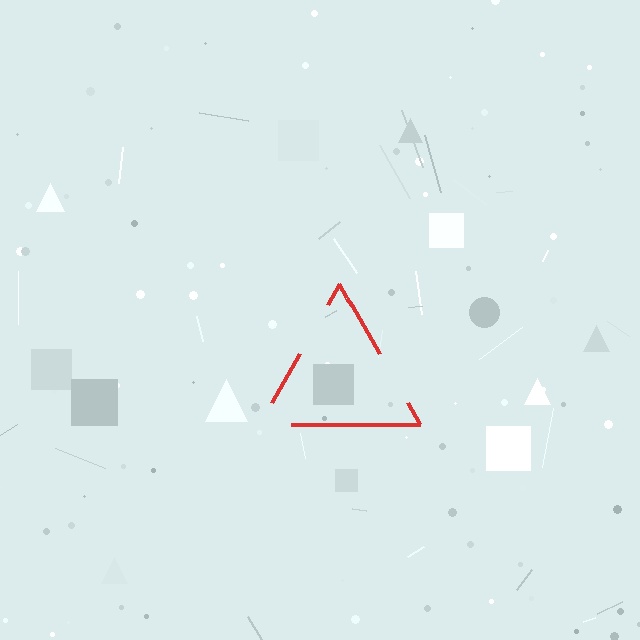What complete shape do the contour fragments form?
The contour fragments form a triangle.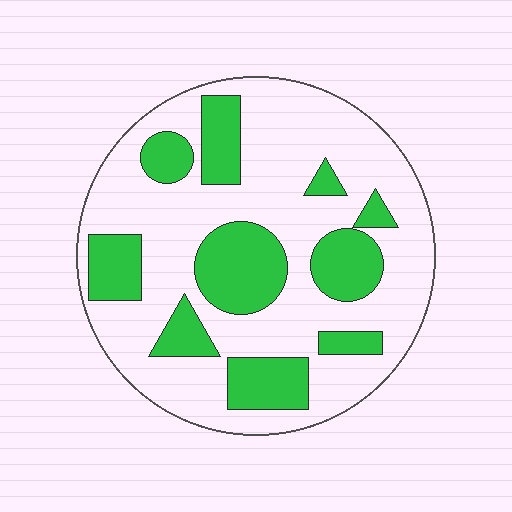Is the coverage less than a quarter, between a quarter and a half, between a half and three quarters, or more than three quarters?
Between a quarter and a half.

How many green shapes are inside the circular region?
10.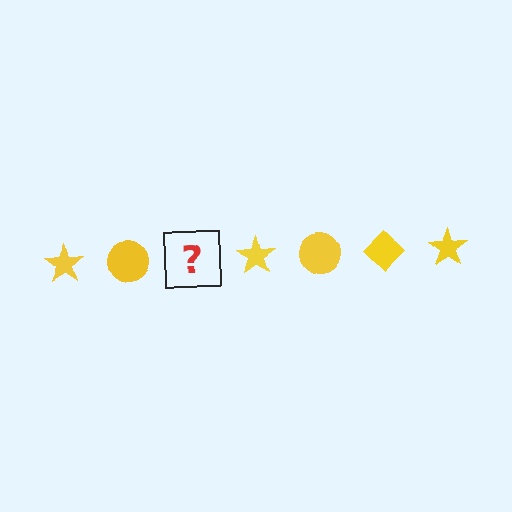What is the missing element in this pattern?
The missing element is a yellow diamond.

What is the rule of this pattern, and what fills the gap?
The rule is that the pattern cycles through star, circle, diamond shapes in yellow. The gap should be filled with a yellow diamond.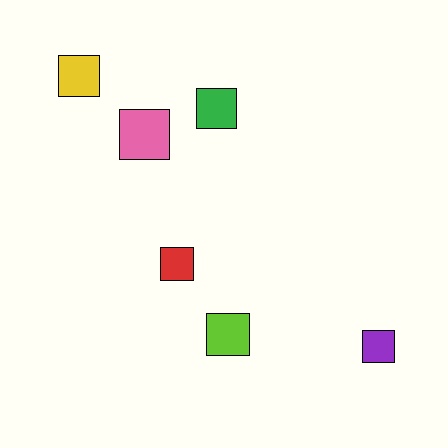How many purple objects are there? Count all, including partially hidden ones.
There is 1 purple object.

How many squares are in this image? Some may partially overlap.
There are 6 squares.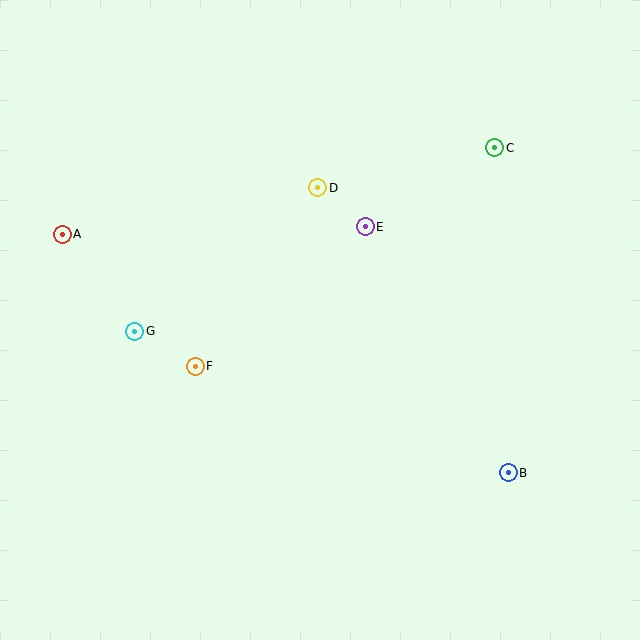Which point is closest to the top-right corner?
Point C is closest to the top-right corner.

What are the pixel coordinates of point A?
Point A is at (62, 234).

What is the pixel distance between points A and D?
The distance between A and D is 260 pixels.